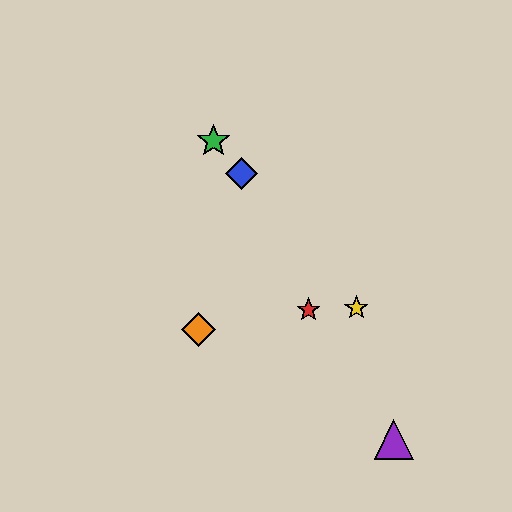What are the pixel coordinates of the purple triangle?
The purple triangle is at (394, 439).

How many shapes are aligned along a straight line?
3 shapes (the blue diamond, the green star, the yellow star) are aligned along a straight line.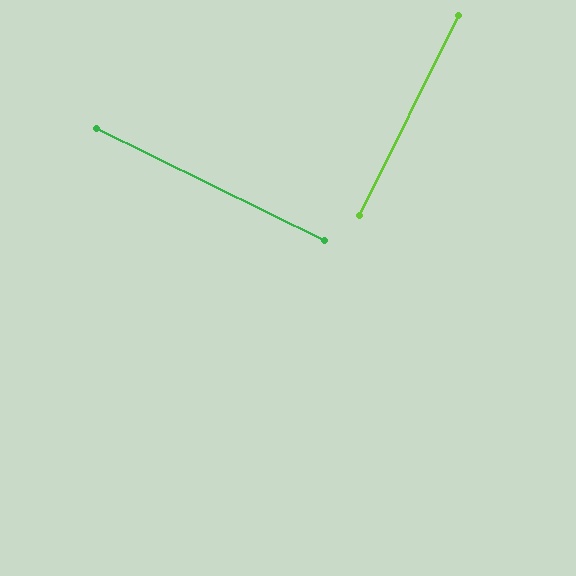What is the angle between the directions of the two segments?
Approximately 90 degrees.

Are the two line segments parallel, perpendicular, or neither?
Perpendicular — they meet at approximately 90°.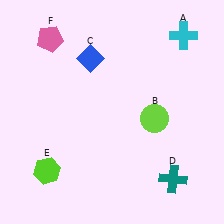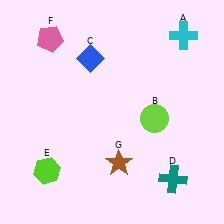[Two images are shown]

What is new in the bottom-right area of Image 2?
A brown star (G) was added in the bottom-right area of Image 2.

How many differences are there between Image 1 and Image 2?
There is 1 difference between the two images.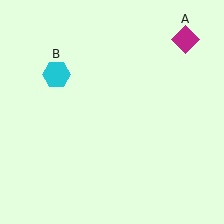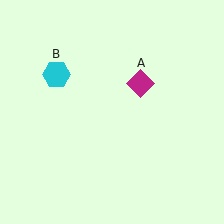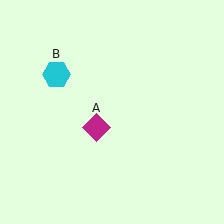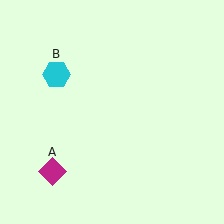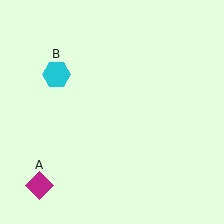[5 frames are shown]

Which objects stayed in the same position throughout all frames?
Cyan hexagon (object B) remained stationary.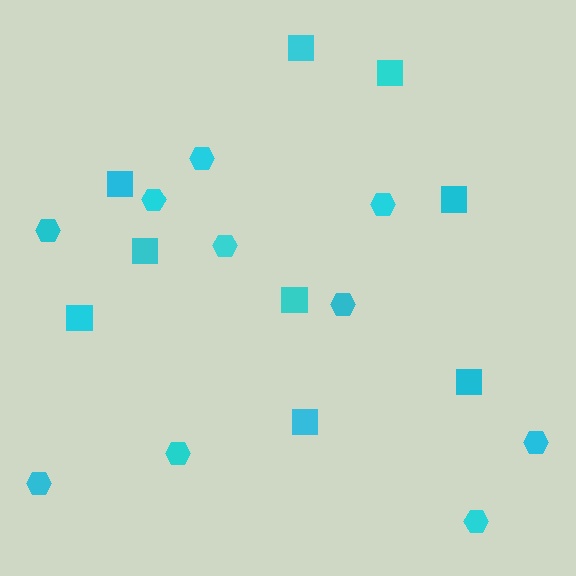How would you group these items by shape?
There are 2 groups: one group of squares (9) and one group of hexagons (10).